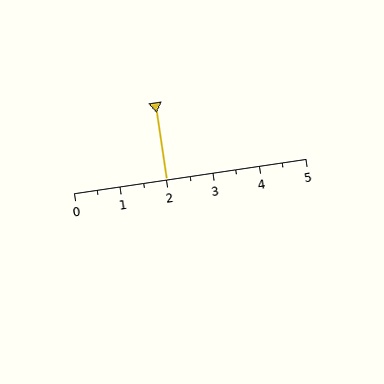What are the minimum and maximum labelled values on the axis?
The axis runs from 0 to 5.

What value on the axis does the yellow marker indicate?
The marker indicates approximately 2.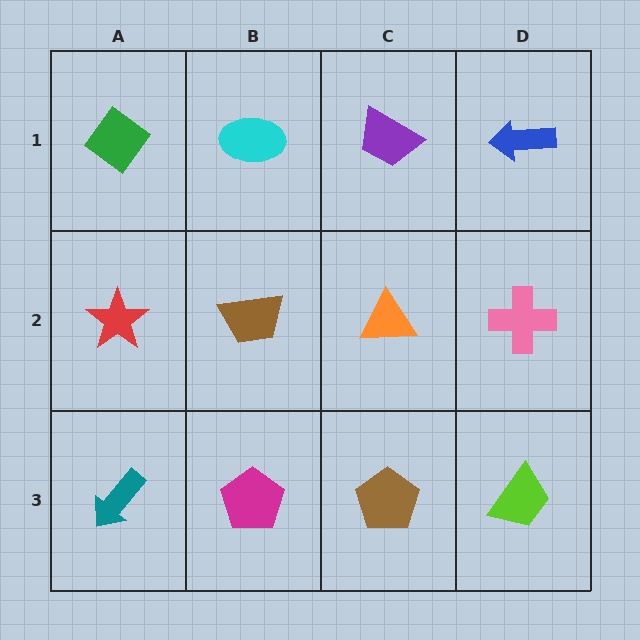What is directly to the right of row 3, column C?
A lime trapezoid.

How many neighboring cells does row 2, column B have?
4.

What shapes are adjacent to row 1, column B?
A brown trapezoid (row 2, column B), a green diamond (row 1, column A), a purple trapezoid (row 1, column C).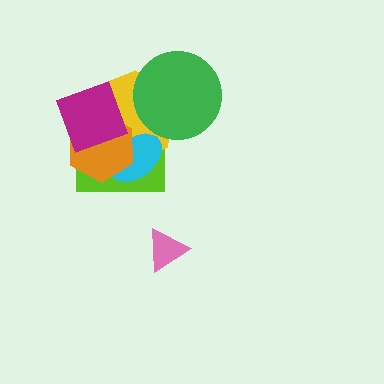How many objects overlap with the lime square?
5 objects overlap with the lime square.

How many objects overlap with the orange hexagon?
4 objects overlap with the orange hexagon.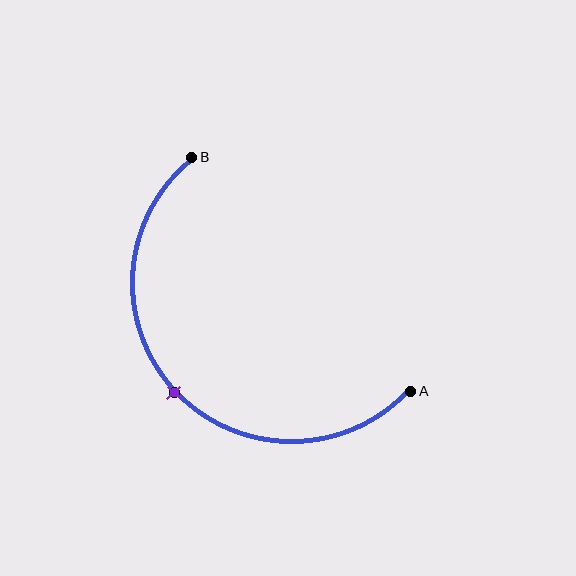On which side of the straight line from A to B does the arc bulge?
The arc bulges below and to the left of the straight line connecting A and B.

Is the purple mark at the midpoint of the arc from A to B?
Yes. The purple mark lies on the arc at equal arc-length from both A and B — it is the arc midpoint.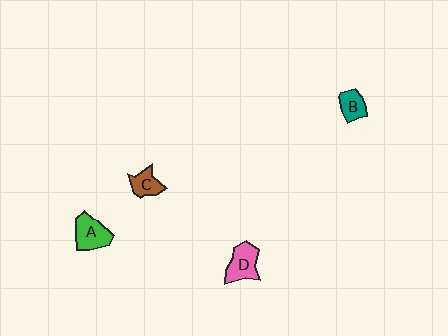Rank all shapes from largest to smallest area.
From largest to smallest: A (green), D (pink), C (brown), B (teal).